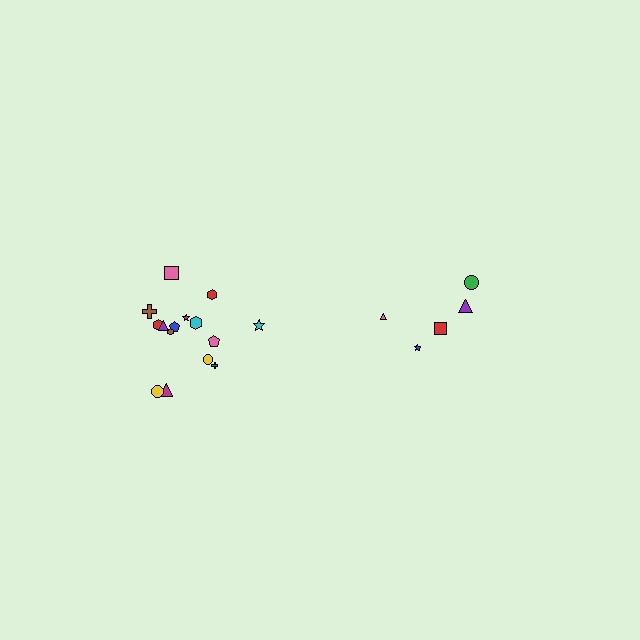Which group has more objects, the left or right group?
The left group.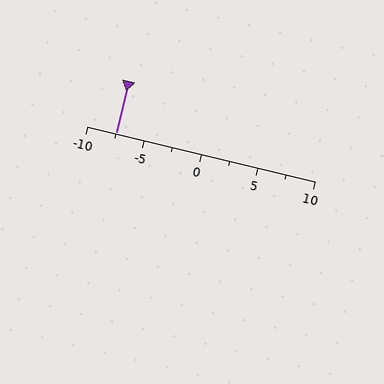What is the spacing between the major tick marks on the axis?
The major ticks are spaced 5 apart.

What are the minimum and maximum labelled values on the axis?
The axis runs from -10 to 10.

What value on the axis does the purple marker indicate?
The marker indicates approximately -7.5.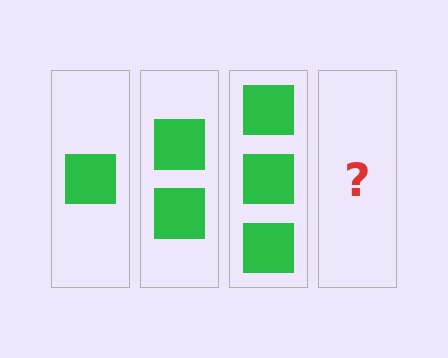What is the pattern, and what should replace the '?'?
The pattern is that each step adds one more square. The '?' should be 4 squares.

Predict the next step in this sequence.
The next step is 4 squares.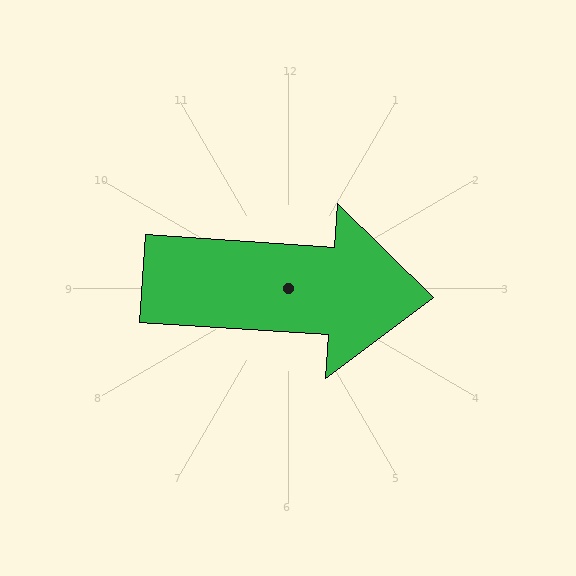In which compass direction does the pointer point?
East.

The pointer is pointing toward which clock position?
Roughly 3 o'clock.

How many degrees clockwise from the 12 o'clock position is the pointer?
Approximately 94 degrees.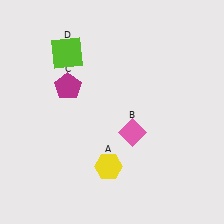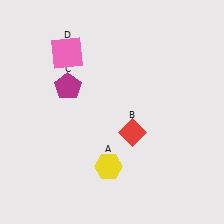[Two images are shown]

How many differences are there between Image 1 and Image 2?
There are 2 differences between the two images.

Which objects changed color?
B changed from pink to red. D changed from lime to pink.